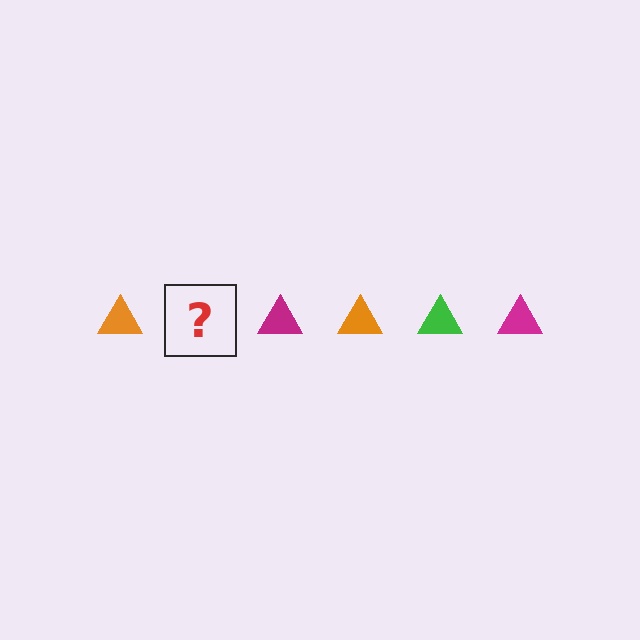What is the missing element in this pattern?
The missing element is a green triangle.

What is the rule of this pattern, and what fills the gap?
The rule is that the pattern cycles through orange, green, magenta triangles. The gap should be filled with a green triangle.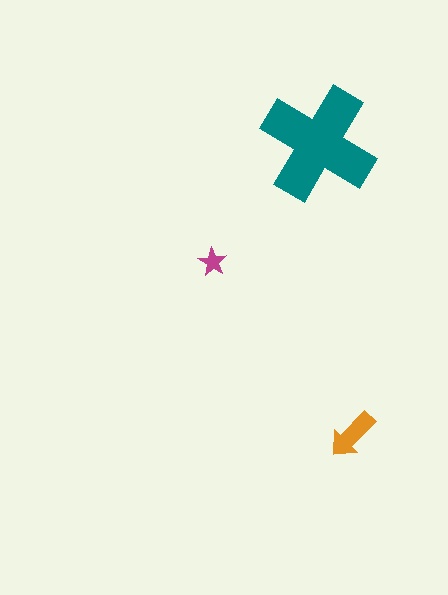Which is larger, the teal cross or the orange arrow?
The teal cross.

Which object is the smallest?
The magenta star.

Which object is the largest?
The teal cross.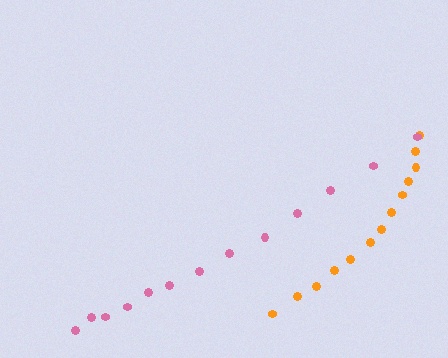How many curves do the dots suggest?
There are 2 distinct paths.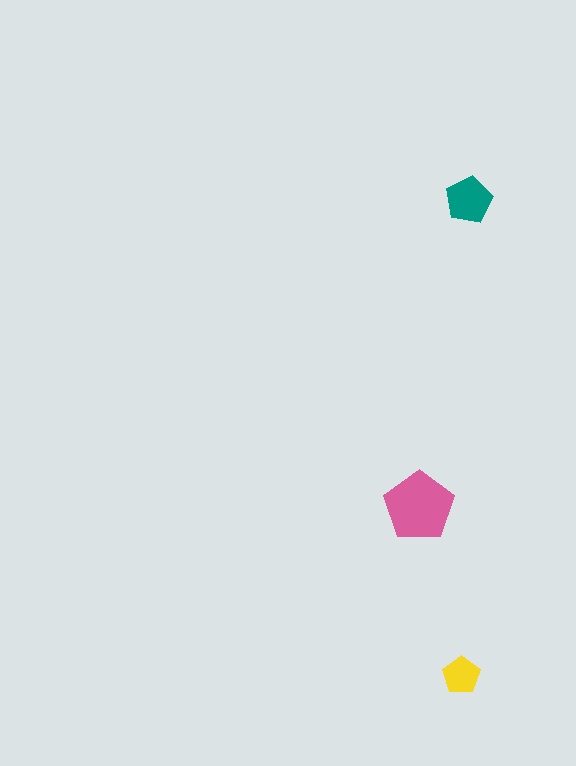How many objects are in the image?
There are 3 objects in the image.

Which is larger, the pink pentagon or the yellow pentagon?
The pink one.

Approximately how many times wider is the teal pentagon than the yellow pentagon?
About 1.5 times wider.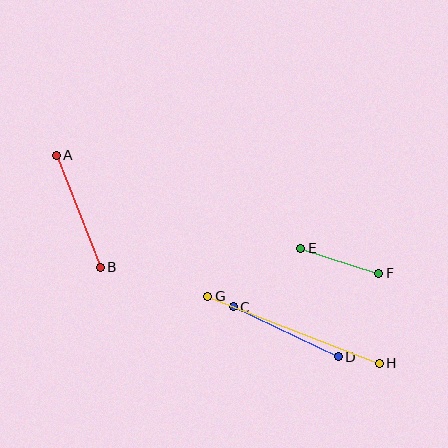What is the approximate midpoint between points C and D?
The midpoint is at approximately (286, 332) pixels.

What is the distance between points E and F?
The distance is approximately 82 pixels.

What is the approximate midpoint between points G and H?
The midpoint is at approximately (293, 330) pixels.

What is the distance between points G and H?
The distance is approximately 184 pixels.